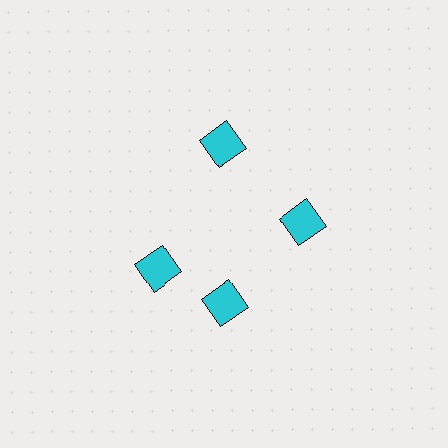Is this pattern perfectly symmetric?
No. The 4 cyan diamonds are arranged in a ring, but one element near the 9 o'clock position is rotated out of alignment along the ring, breaking the 4-fold rotational symmetry.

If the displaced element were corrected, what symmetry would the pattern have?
It would have 4-fold rotational symmetry — the pattern would map onto itself every 90 degrees.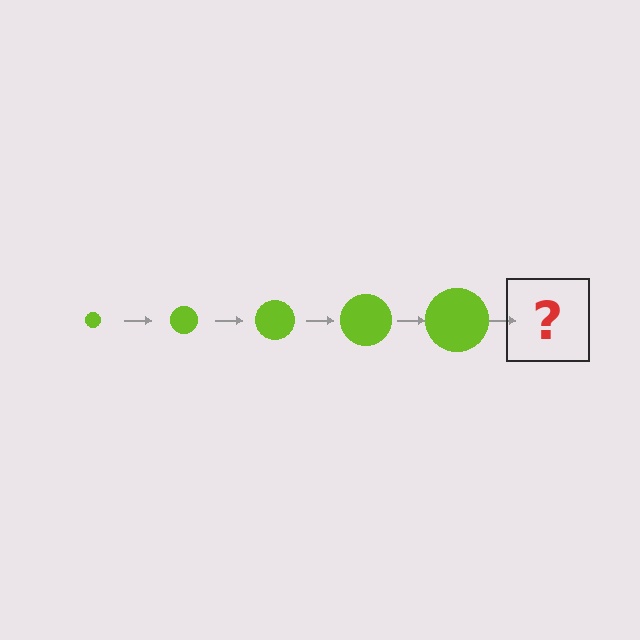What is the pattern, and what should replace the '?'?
The pattern is that the circle gets progressively larger each step. The '?' should be a lime circle, larger than the previous one.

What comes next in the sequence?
The next element should be a lime circle, larger than the previous one.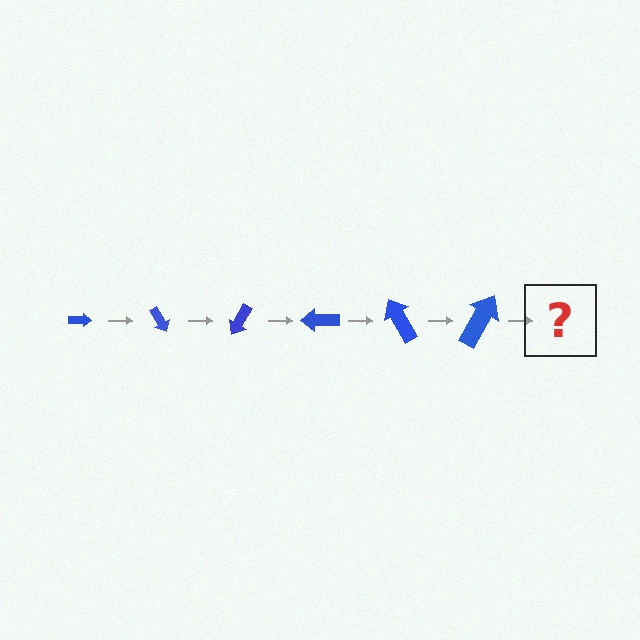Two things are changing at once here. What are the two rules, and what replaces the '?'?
The two rules are that the arrow grows larger each step and it rotates 60 degrees each step. The '?' should be an arrow, larger than the previous one and rotated 360 degrees from the start.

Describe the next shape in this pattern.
It should be an arrow, larger than the previous one and rotated 360 degrees from the start.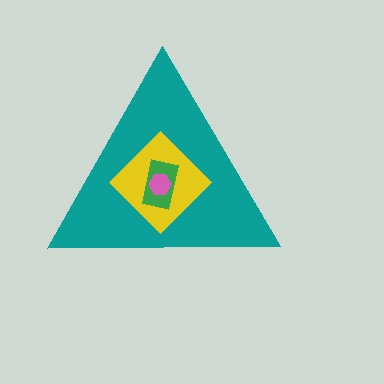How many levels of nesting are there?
4.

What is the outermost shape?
The teal triangle.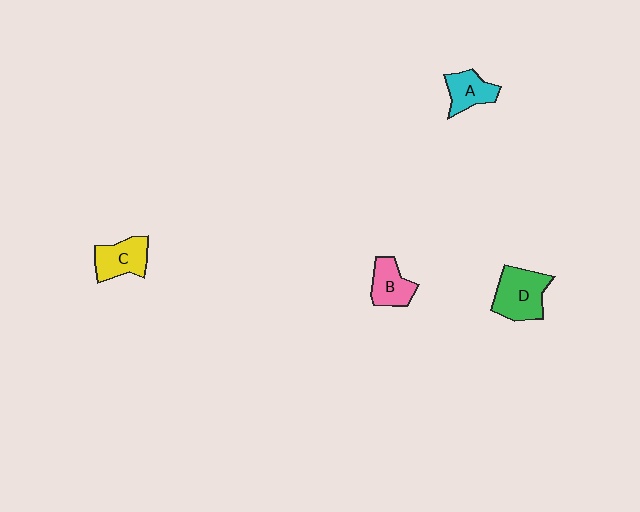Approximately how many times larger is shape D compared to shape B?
Approximately 1.4 times.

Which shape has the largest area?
Shape D (green).